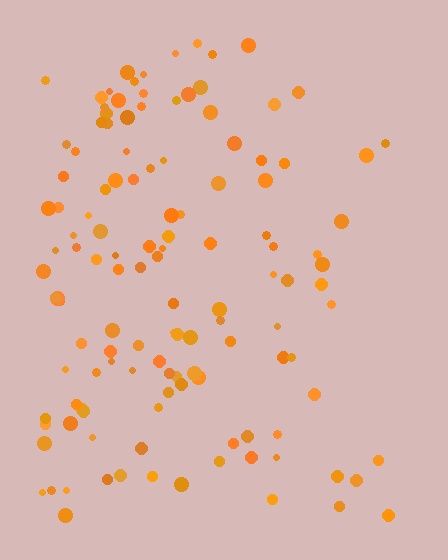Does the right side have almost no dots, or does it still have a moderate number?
Still a moderate number, just noticeably fewer than the left.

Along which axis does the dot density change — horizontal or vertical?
Horizontal.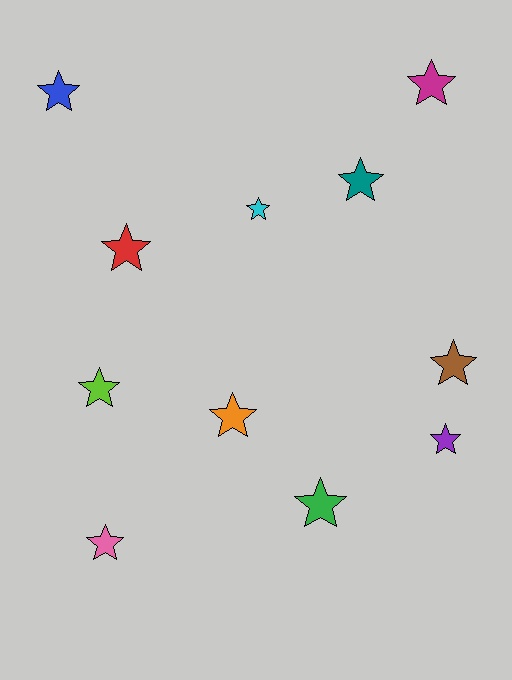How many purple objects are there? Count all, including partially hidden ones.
There is 1 purple object.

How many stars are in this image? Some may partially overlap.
There are 11 stars.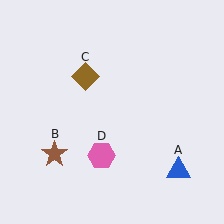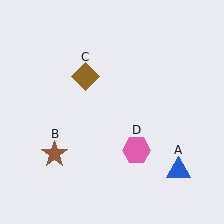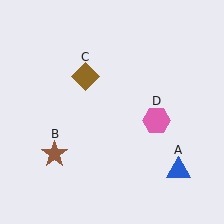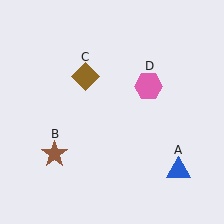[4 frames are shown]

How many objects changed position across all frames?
1 object changed position: pink hexagon (object D).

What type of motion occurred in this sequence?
The pink hexagon (object D) rotated counterclockwise around the center of the scene.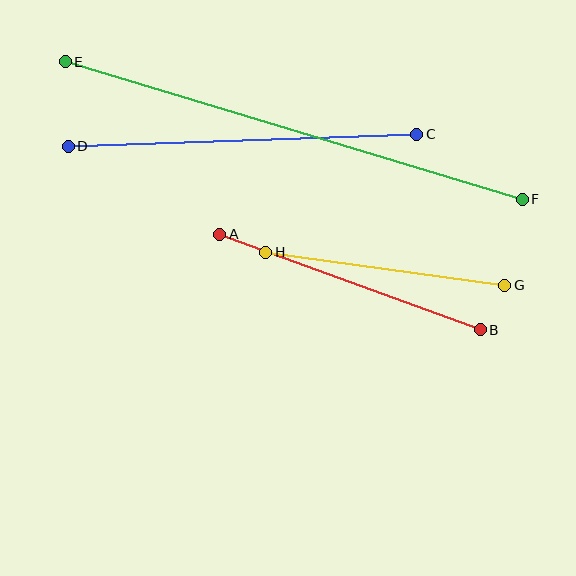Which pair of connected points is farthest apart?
Points E and F are farthest apart.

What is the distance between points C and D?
The distance is approximately 349 pixels.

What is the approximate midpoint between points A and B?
The midpoint is at approximately (350, 282) pixels.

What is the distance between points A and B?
The distance is approximately 278 pixels.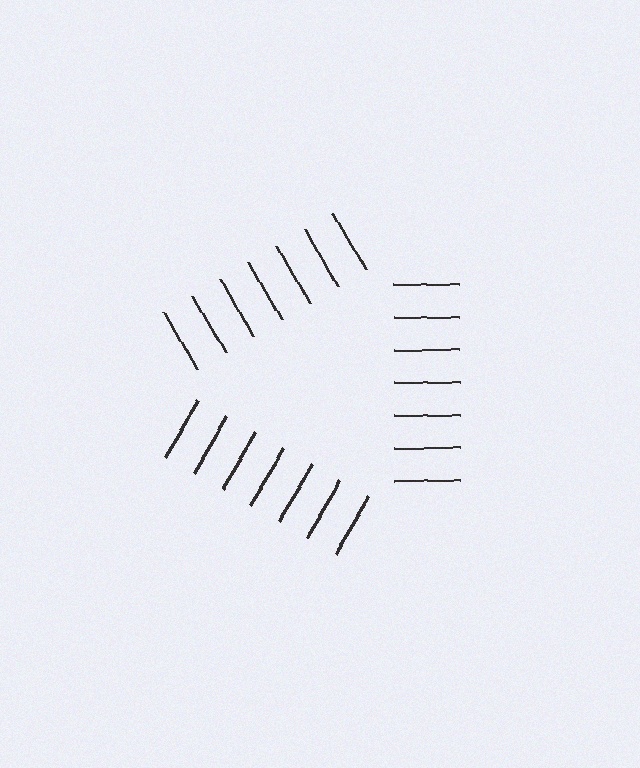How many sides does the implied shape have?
3 sides — the line-ends trace a triangle.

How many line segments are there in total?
21 — 7 along each of the 3 edges.